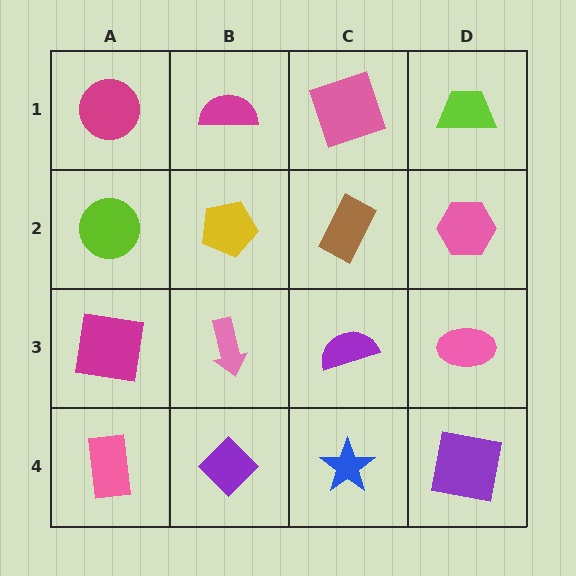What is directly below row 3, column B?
A purple diamond.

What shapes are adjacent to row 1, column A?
A lime circle (row 2, column A), a magenta semicircle (row 1, column B).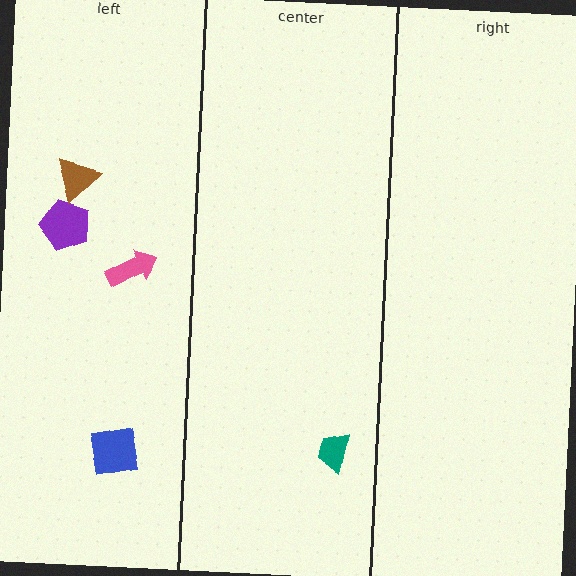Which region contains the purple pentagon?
The left region.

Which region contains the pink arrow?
The left region.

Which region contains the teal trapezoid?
The center region.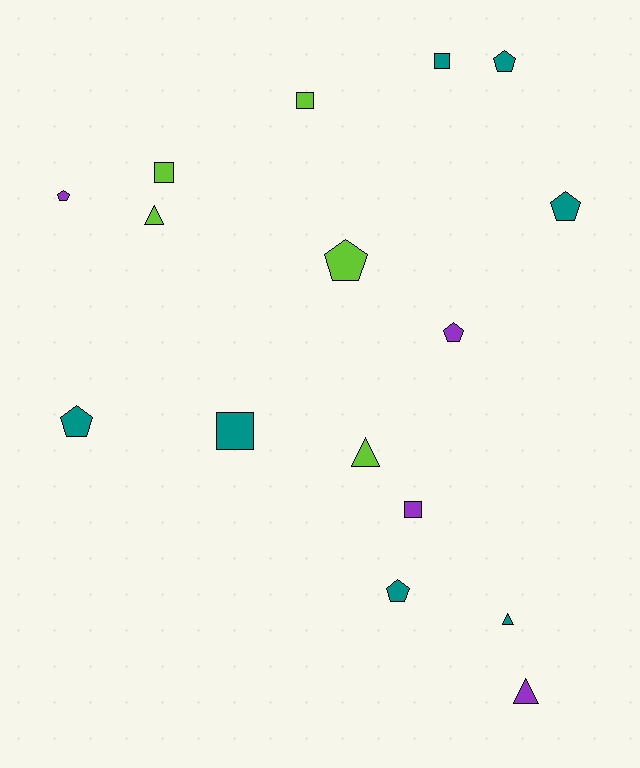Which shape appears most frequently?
Pentagon, with 7 objects.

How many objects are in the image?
There are 16 objects.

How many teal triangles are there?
There is 1 teal triangle.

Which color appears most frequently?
Teal, with 7 objects.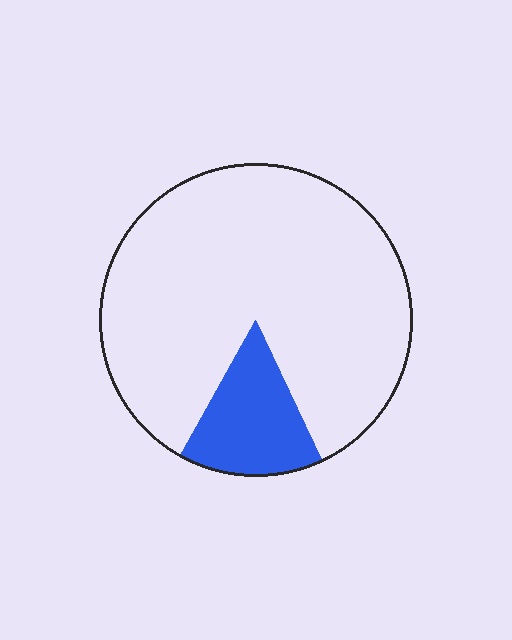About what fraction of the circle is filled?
About one sixth (1/6).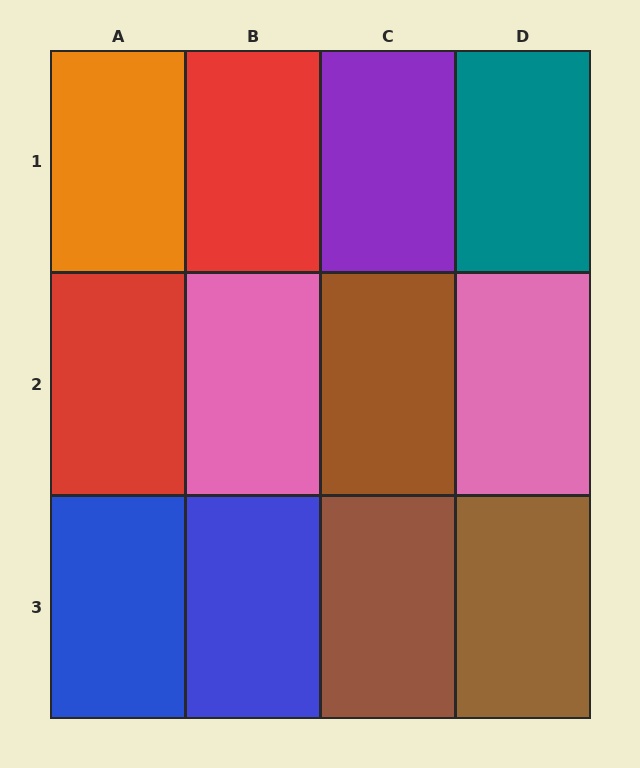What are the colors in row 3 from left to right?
Blue, blue, brown, brown.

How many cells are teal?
1 cell is teal.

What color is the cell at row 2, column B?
Pink.